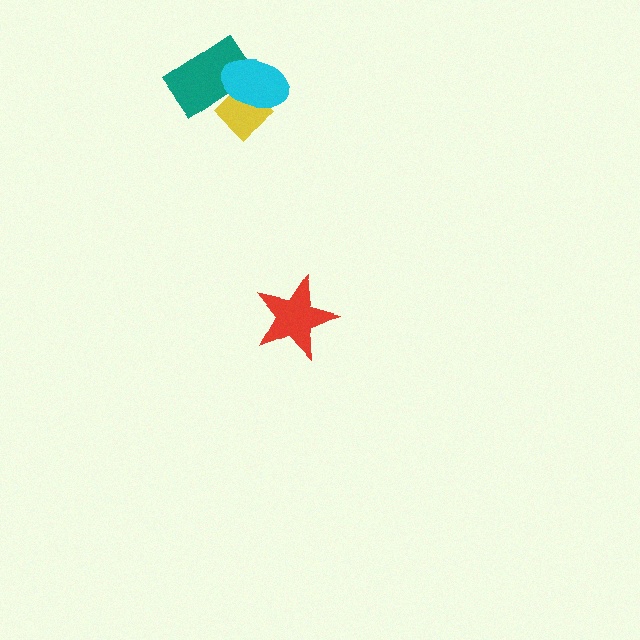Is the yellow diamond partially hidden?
Yes, it is partially covered by another shape.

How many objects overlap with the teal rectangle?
2 objects overlap with the teal rectangle.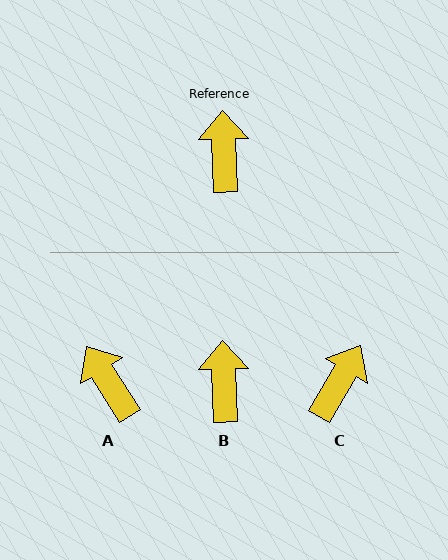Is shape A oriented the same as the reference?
No, it is off by about 30 degrees.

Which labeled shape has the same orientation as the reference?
B.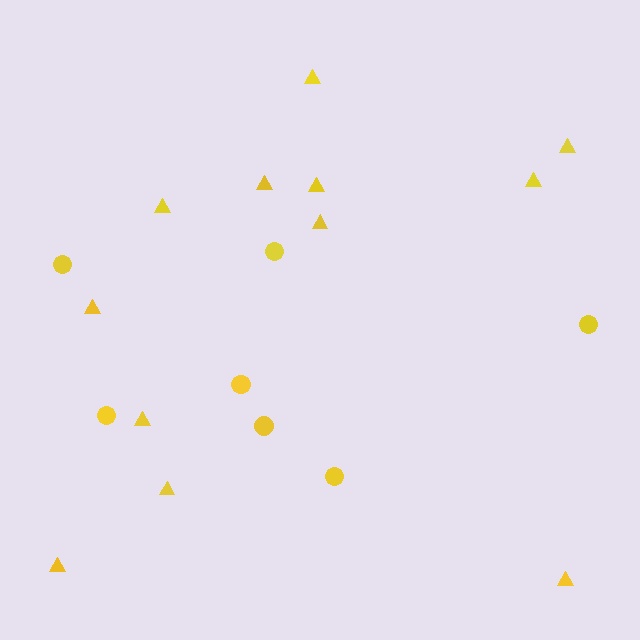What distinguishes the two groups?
There are 2 groups: one group of triangles (12) and one group of circles (7).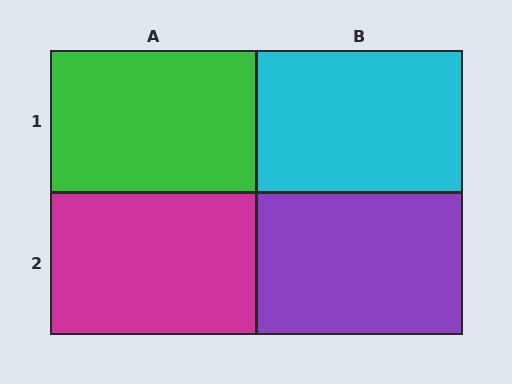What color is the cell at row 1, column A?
Green.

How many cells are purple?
1 cell is purple.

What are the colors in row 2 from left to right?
Magenta, purple.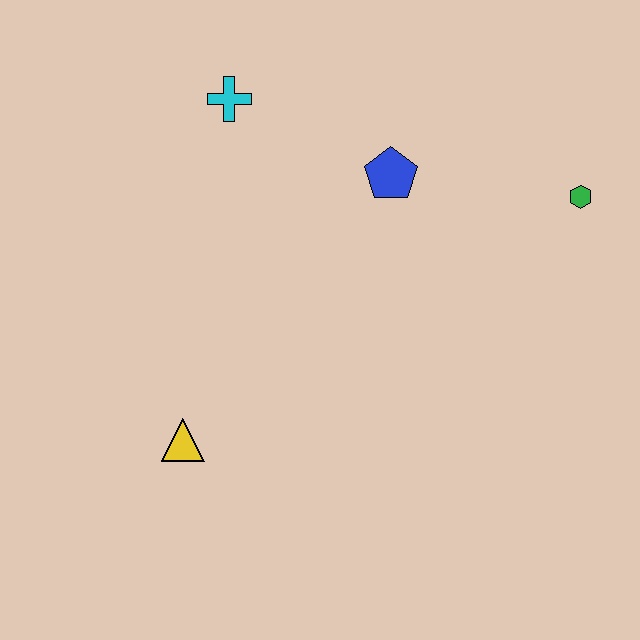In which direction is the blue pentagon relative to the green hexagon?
The blue pentagon is to the left of the green hexagon.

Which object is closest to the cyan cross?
The blue pentagon is closest to the cyan cross.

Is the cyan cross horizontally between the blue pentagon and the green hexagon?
No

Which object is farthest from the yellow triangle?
The green hexagon is farthest from the yellow triangle.